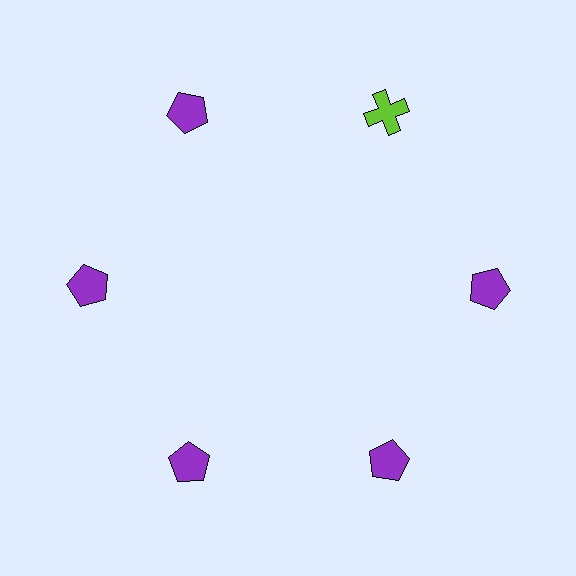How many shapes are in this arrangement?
There are 6 shapes arranged in a ring pattern.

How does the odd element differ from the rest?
It differs in both color (lime instead of purple) and shape (cross instead of pentagon).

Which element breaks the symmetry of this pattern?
The lime cross at roughly the 1 o'clock position breaks the symmetry. All other shapes are purple pentagons.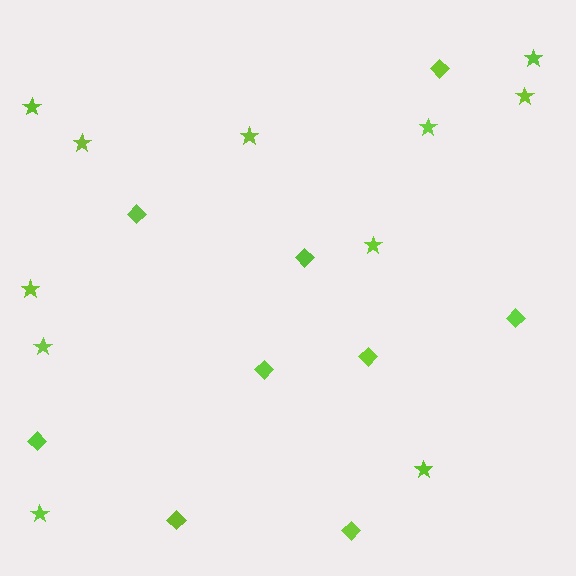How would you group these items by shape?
There are 2 groups: one group of diamonds (9) and one group of stars (11).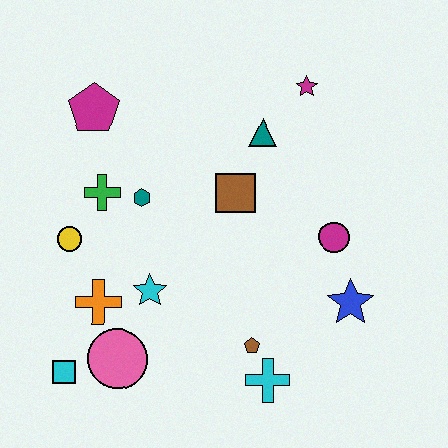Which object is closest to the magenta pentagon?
The green cross is closest to the magenta pentagon.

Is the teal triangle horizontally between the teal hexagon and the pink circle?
No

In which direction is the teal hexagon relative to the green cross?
The teal hexagon is to the right of the green cross.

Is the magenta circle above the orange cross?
Yes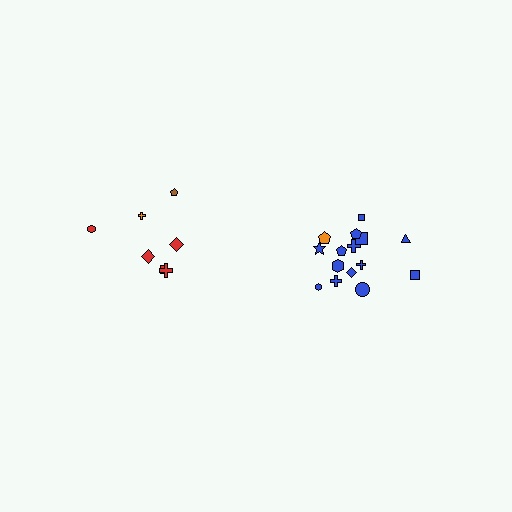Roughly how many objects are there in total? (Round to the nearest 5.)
Roughly 20 objects in total.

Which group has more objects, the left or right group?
The right group.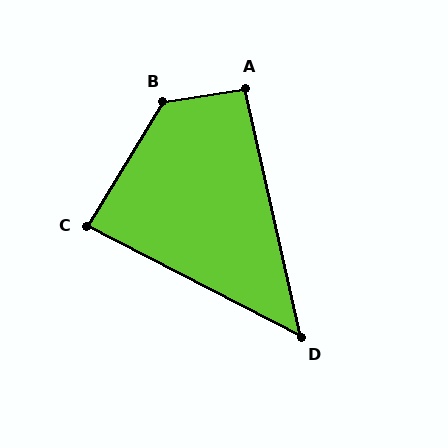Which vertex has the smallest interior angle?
D, at approximately 50 degrees.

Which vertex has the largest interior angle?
B, at approximately 130 degrees.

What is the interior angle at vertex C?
Approximately 86 degrees (approximately right).